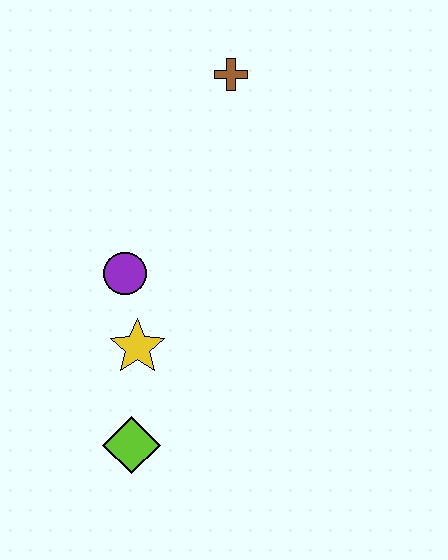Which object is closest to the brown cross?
The purple circle is closest to the brown cross.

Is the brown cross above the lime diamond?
Yes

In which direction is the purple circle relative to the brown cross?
The purple circle is below the brown cross.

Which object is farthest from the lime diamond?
The brown cross is farthest from the lime diamond.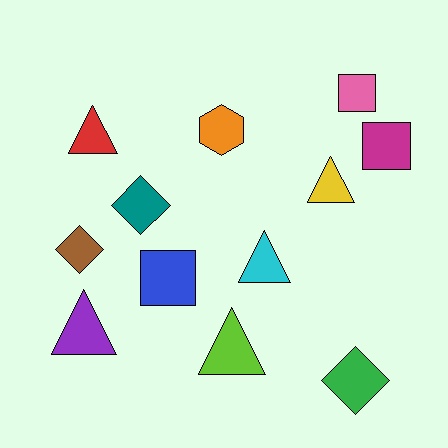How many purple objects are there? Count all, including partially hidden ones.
There is 1 purple object.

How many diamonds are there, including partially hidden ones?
There are 3 diamonds.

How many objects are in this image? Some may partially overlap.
There are 12 objects.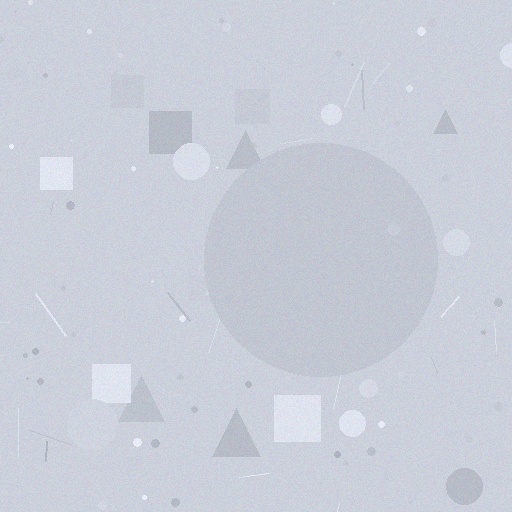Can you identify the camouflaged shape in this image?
The camouflaged shape is a circle.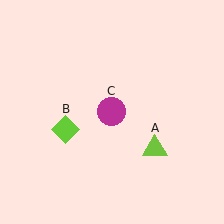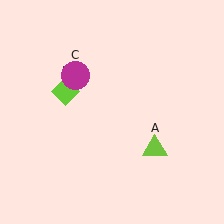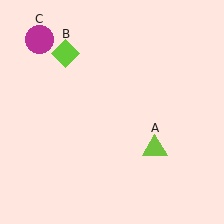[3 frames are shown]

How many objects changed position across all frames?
2 objects changed position: lime diamond (object B), magenta circle (object C).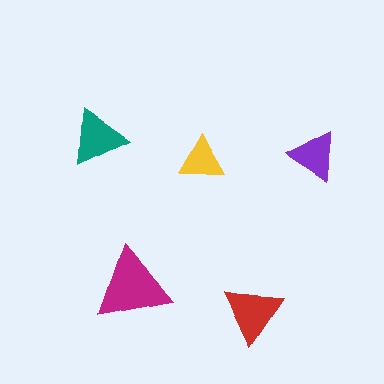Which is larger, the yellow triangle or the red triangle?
The red one.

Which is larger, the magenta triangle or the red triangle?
The magenta one.